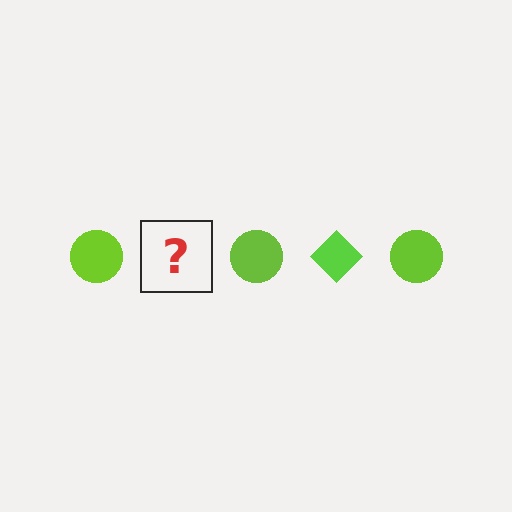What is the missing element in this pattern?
The missing element is a lime diamond.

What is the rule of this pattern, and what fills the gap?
The rule is that the pattern cycles through circle, diamond shapes in lime. The gap should be filled with a lime diamond.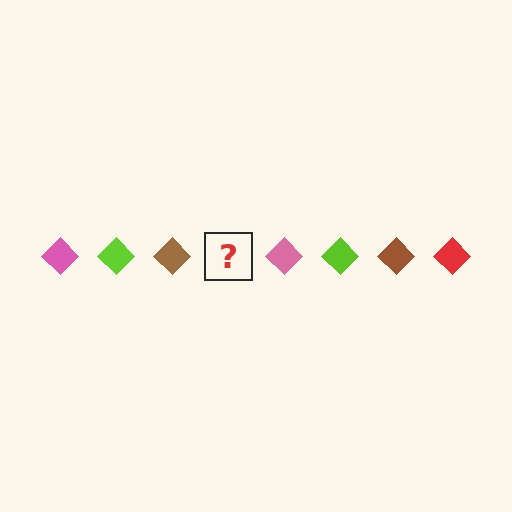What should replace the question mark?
The question mark should be replaced with a red diamond.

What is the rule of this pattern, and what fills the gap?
The rule is that the pattern cycles through pink, lime, brown, red diamonds. The gap should be filled with a red diamond.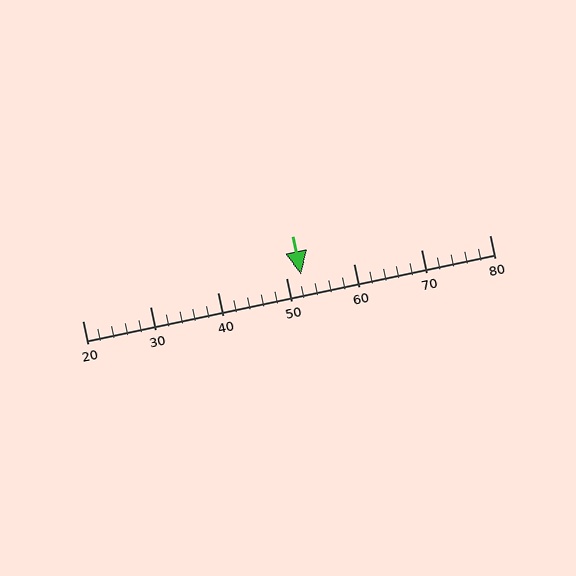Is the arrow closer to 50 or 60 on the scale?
The arrow is closer to 50.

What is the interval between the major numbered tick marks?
The major tick marks are spaced 10 units apart.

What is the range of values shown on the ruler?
The ruler shows values from 20 to 80.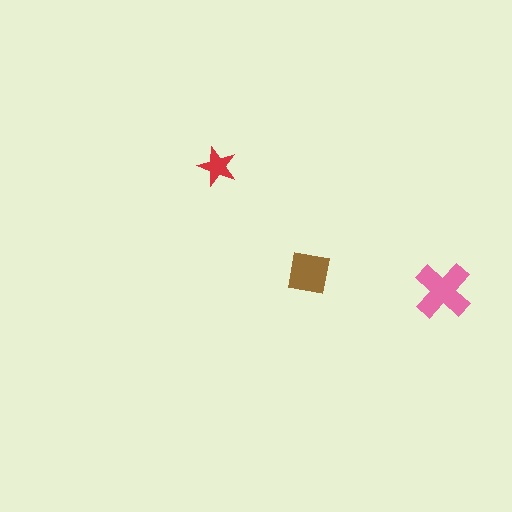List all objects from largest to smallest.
The pink cross, the brown square, the red star.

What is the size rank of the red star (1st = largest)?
3rd.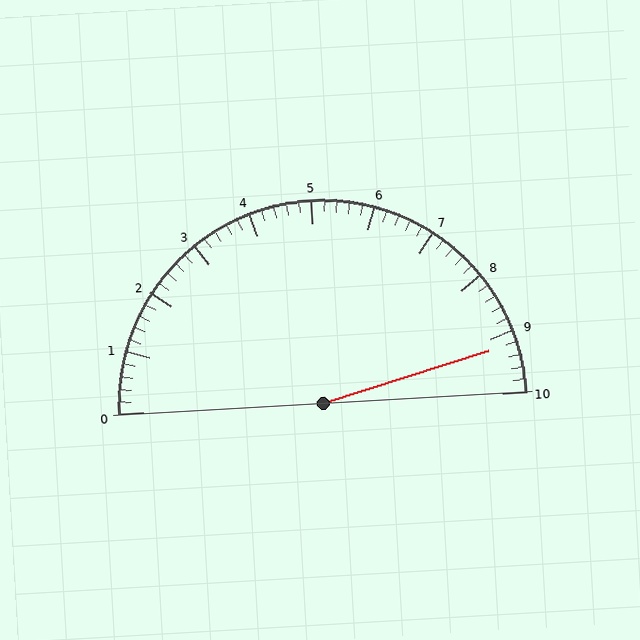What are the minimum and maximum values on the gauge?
The gauge ranges from 0 to 10.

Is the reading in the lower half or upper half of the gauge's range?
The reading is in the upper half of the range (0 to 10).